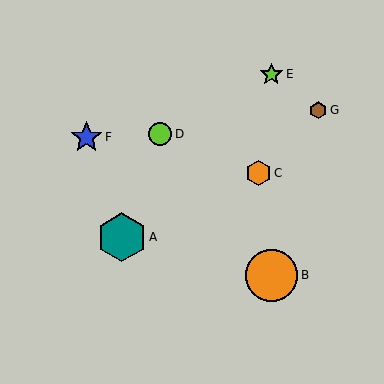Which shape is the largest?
The orange circle (labeled B) is the largest.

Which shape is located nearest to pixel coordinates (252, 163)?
The orange hexagon (labeled C) at (258, 173) is nearest to that location.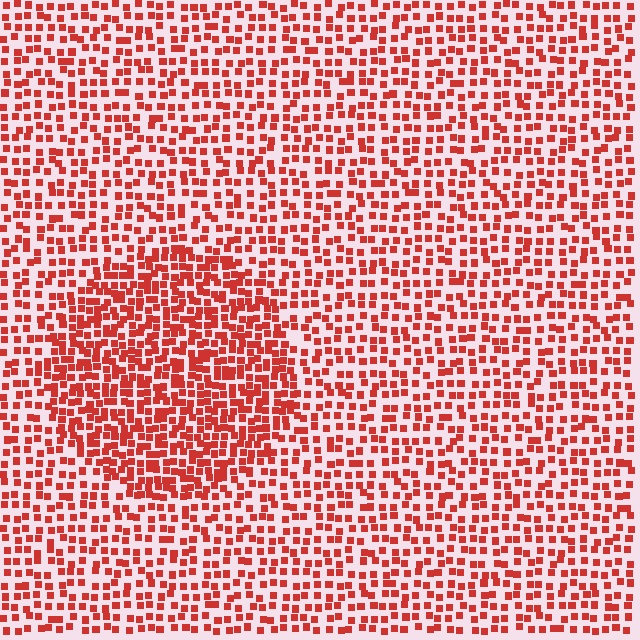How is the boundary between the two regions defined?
The boundary is defined by a change in element density (approximately 1.7x ratio). All elements are the same color, size, and shape.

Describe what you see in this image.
The image contains small red elements arranged at two different densities. A circle-shaped region is visible where the elements are more densely packed than the surrounding area.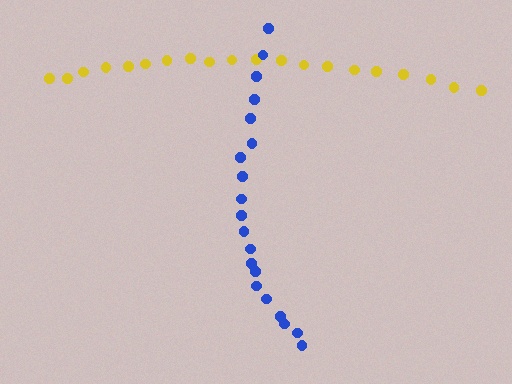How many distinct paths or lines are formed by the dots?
There are 2 distinct paths.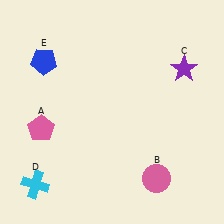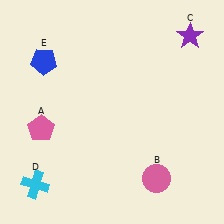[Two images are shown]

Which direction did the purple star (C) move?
The purple star (C) moved up.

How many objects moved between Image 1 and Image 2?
1 object moved between the two images.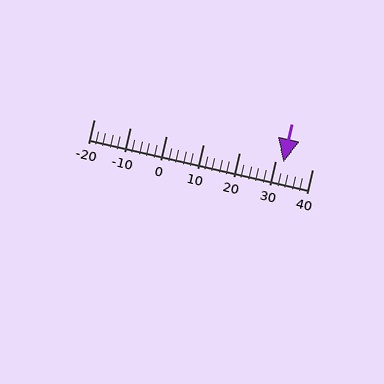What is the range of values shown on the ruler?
The ruler shows values from -20 to 40.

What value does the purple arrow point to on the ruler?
The purple arrow points to approximately 32.